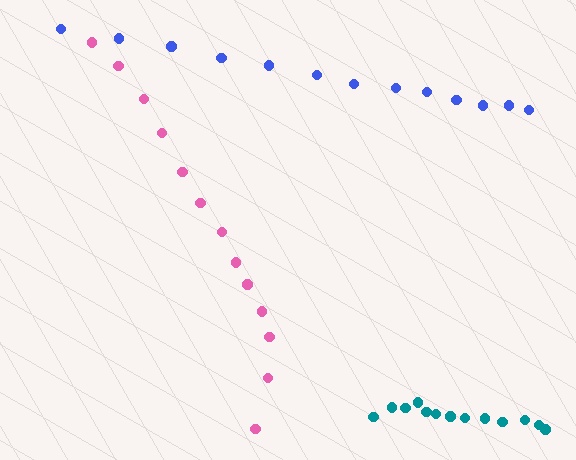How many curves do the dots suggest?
There are 3 distinct paths.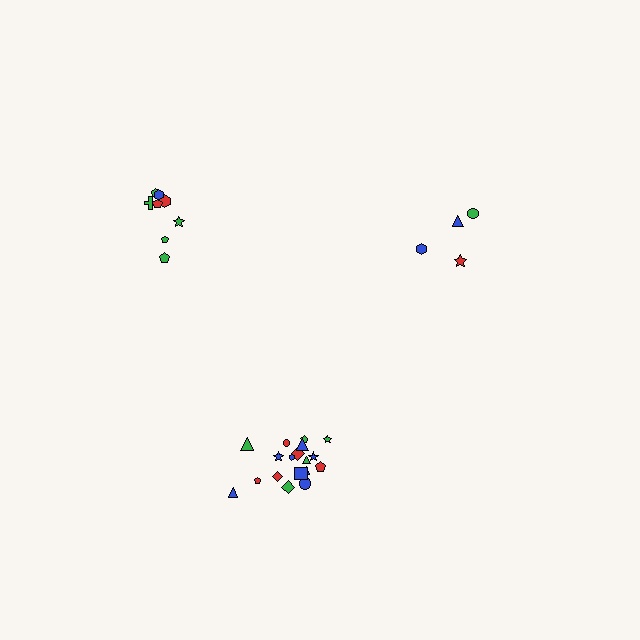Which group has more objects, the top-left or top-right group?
The top-left group.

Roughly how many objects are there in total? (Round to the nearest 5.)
Roughly 30 objects in total.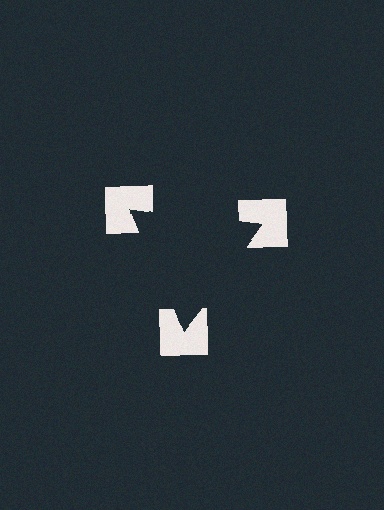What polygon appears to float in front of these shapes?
An illusory triangle — its edges are inferred from the aligned wedge cuts in the notched squares, not physically drawn.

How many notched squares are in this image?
There are 3 — one at each vertex of the illusory triangle.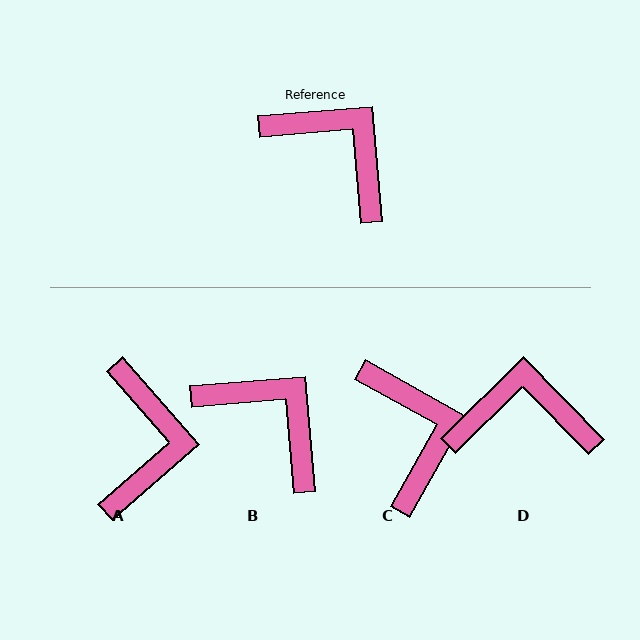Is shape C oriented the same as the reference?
No, it is off by about 34 degrees.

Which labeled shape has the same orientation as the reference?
B.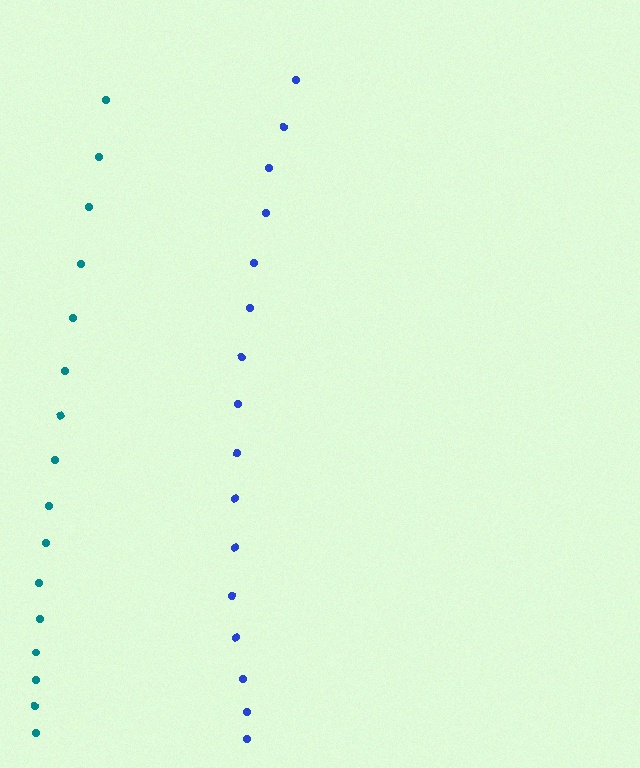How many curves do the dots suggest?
There are 2 distinct paths.